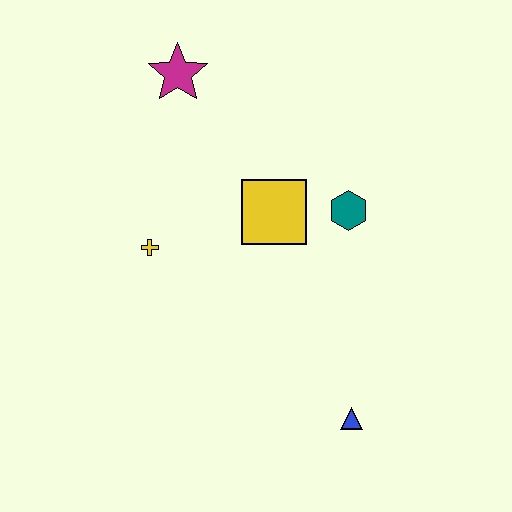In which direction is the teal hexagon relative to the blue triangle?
The teal hexagon is above the blue triangle.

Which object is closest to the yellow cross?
The yellow square is closest to the yellow cross.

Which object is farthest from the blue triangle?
The magenta star is farthest from the blue triangle.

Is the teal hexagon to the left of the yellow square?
No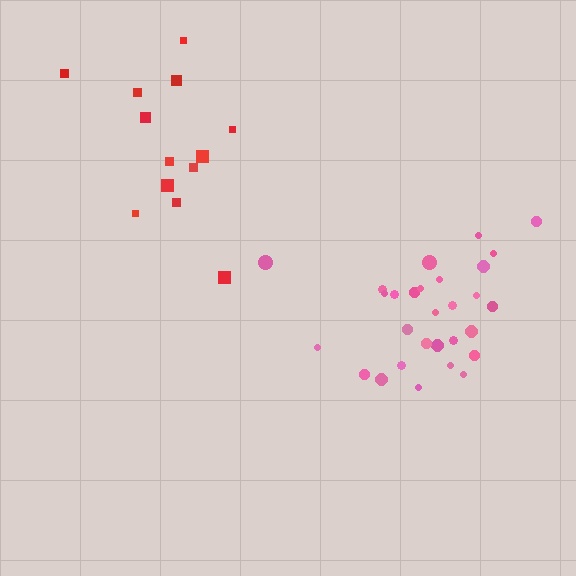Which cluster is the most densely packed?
Pink.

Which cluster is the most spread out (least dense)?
Red.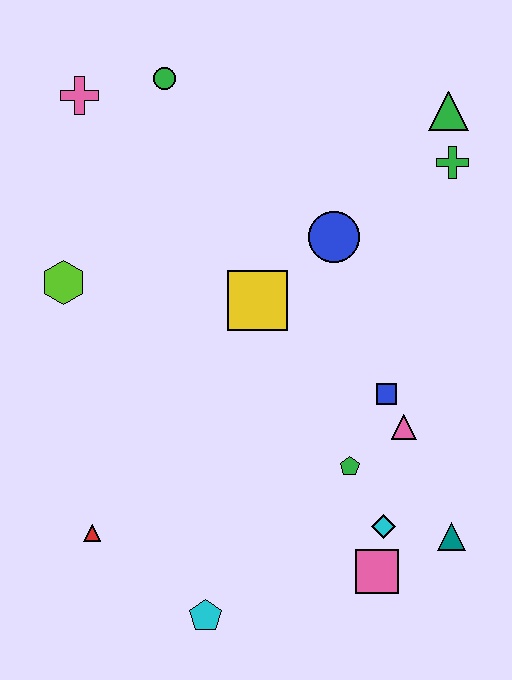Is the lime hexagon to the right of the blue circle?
No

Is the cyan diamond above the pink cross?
No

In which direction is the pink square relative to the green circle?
The pink square is below the green circle.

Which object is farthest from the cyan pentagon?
The green triangle is farthest from the cyan pentagon.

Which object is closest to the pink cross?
The green circle is closest to the pink cross.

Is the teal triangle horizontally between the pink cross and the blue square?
No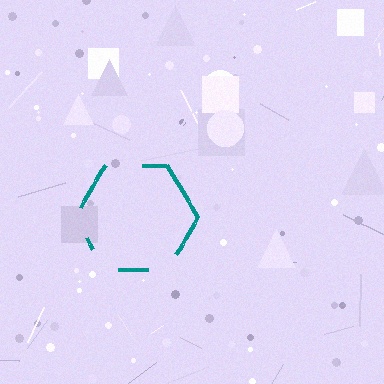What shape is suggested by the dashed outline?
The dashed outline suggests a hexagon.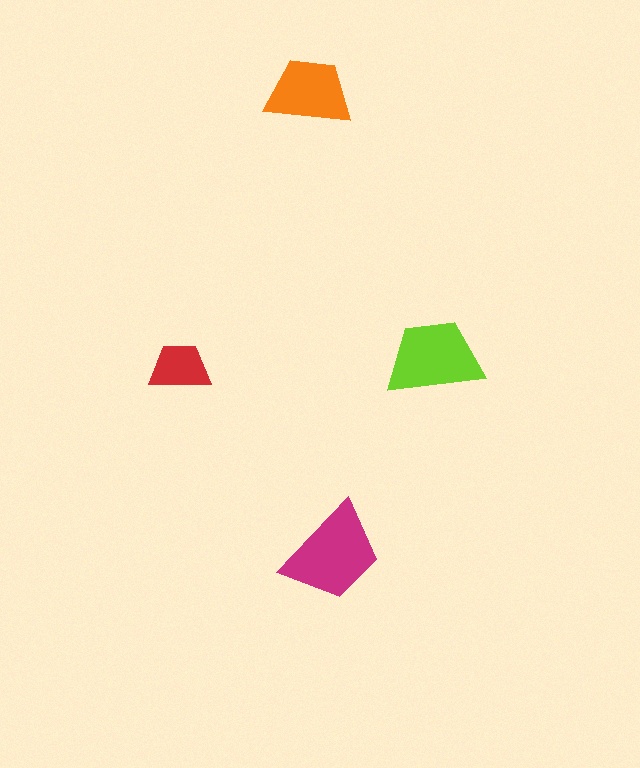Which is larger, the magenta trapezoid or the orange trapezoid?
The magenta one.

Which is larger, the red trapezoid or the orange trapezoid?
The orange one.